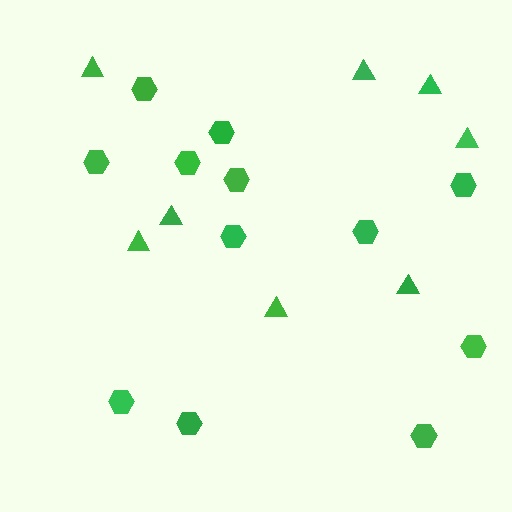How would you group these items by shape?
There are 2 groups: one group of triangles (8) and one group of hexagons (12).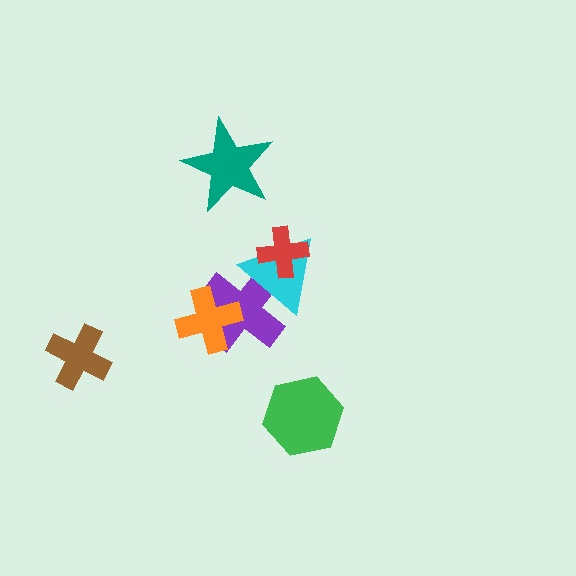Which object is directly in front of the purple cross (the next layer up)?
The orange cross is directly in front of the purple cross.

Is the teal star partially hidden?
No, no other shape covers it.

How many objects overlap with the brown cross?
0 objects overlap with the brown cross.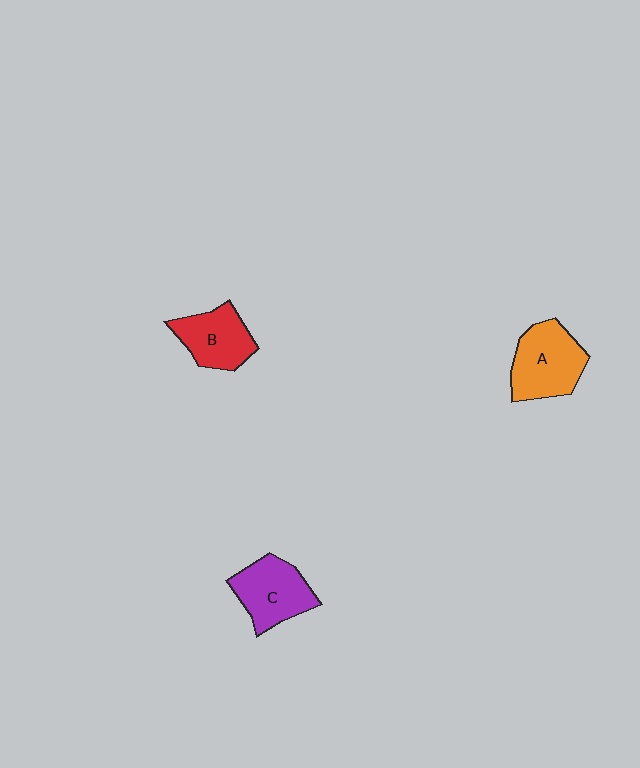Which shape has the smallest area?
Shape B (red).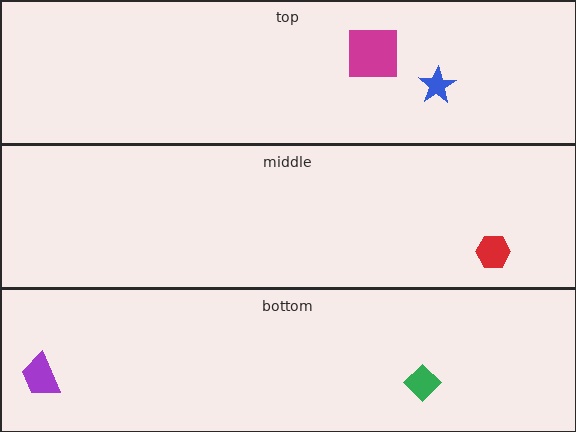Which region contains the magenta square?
The top region.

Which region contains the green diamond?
The bottom region.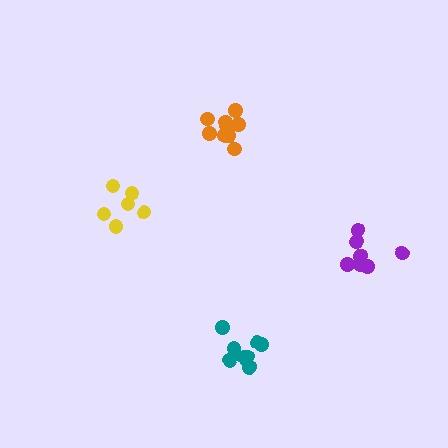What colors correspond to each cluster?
The clusters are colored: purple, teal, orange, yellow.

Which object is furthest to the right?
The purple cluster is rightmost.